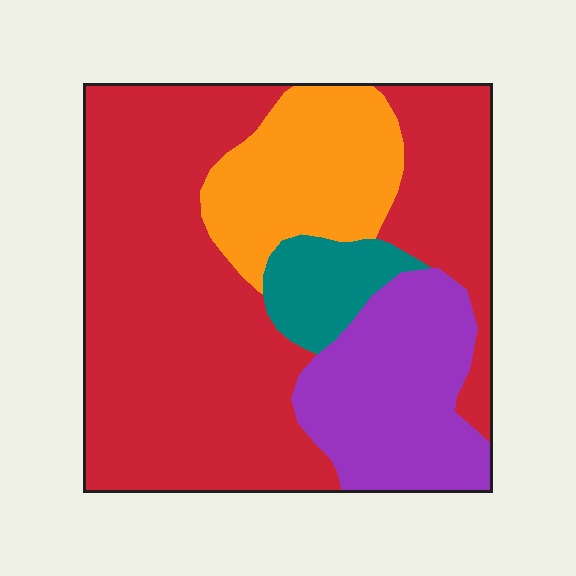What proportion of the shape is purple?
Purple takes up about one fifth (1/5) of the shape.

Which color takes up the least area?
Teal, at roughly 5%.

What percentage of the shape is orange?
Orange covers around 15% of the shape.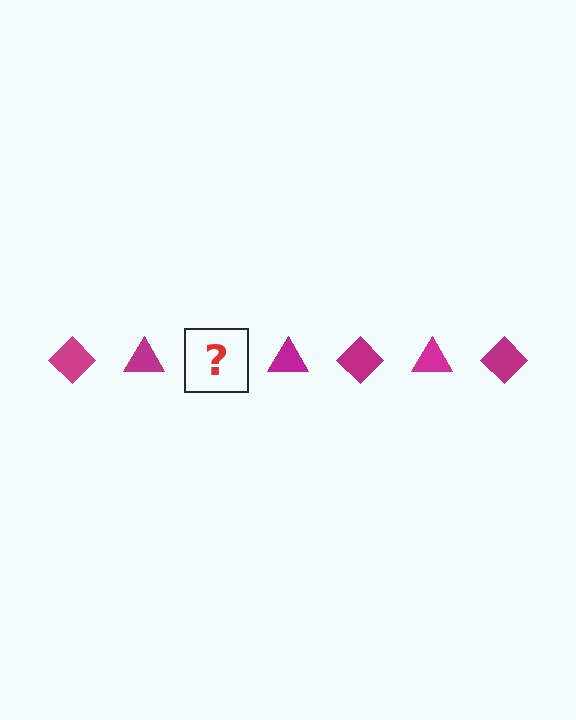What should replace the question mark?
The question mark should be replaced with a magenta diamond.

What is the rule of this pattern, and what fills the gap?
The rule is that the pattern cycles through diamond, triangle shapes in magenta. The gap should be filled with a magenta diamond.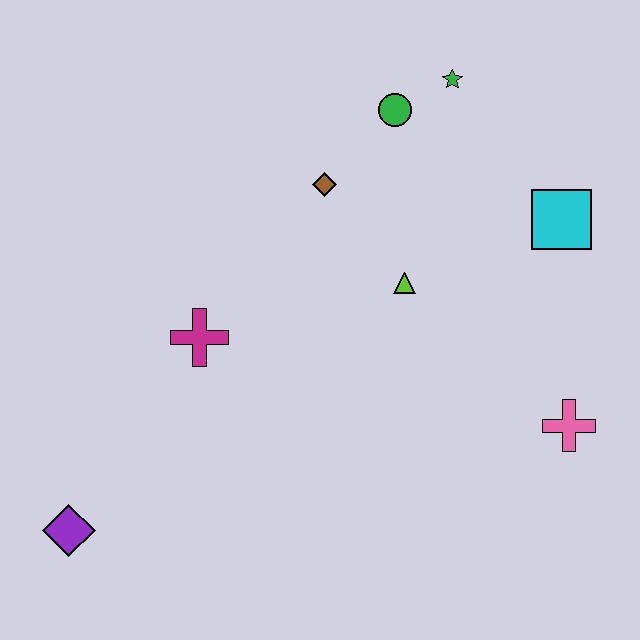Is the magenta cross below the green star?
Yes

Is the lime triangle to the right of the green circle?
Yes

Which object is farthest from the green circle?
The purple diamond is farthest from the green circle.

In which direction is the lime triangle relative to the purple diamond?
The lime triangle is to the right of the purple diamond.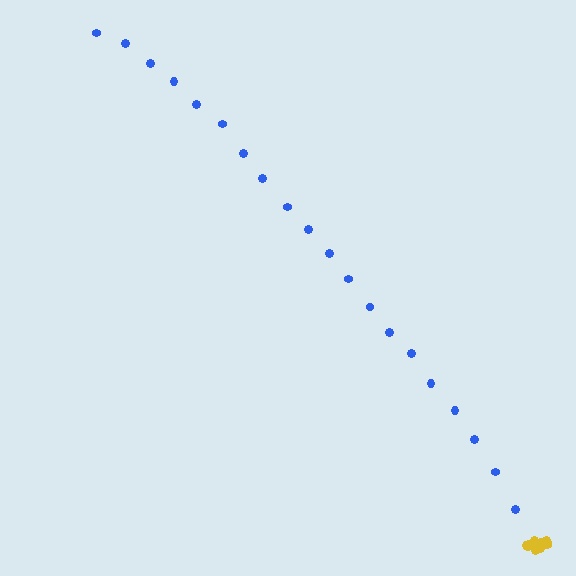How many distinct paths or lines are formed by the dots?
There are 2 distinct paths.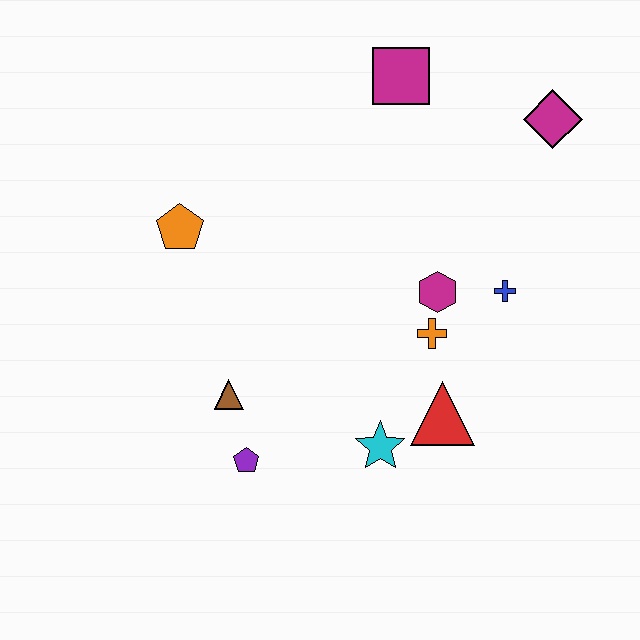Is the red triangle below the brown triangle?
Yes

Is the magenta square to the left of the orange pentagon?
No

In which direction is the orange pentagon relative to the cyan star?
The orange pentagon is above the cyan star.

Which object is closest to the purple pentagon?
The brown triangle is closest to the purple pentagon.